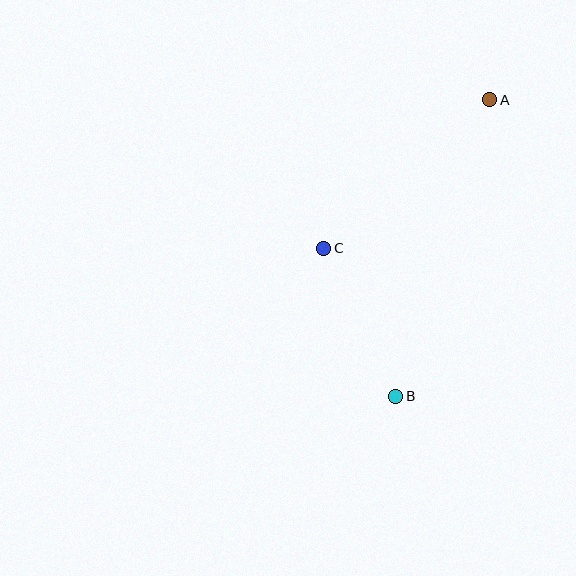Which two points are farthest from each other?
Points A and B are farthest from each other.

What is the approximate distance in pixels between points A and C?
The distance between A and C is approximately 223 pixels.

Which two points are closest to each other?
Points B and C are closest to each other.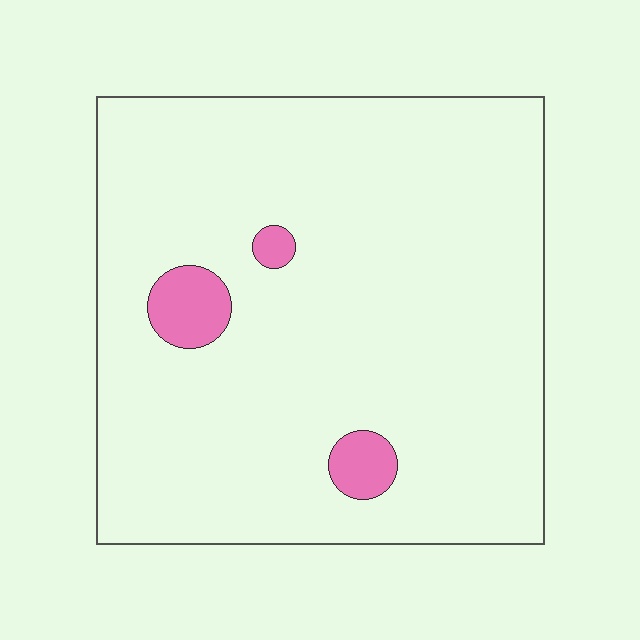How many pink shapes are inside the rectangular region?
3.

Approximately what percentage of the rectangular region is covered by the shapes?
Approximately 5%.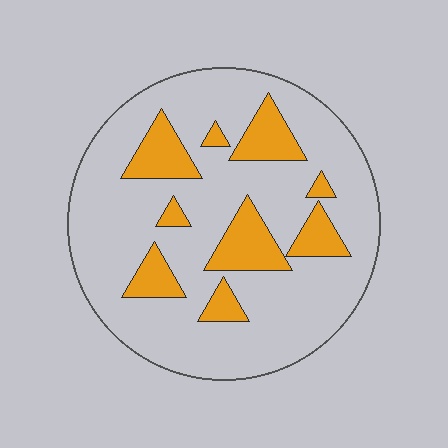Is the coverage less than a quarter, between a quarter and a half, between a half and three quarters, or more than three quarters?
Less than a quarter.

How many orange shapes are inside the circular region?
9.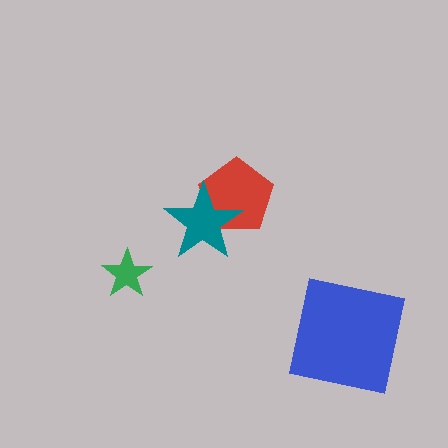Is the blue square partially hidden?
No, no other shape covers it.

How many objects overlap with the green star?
0 objects overlap with the green star.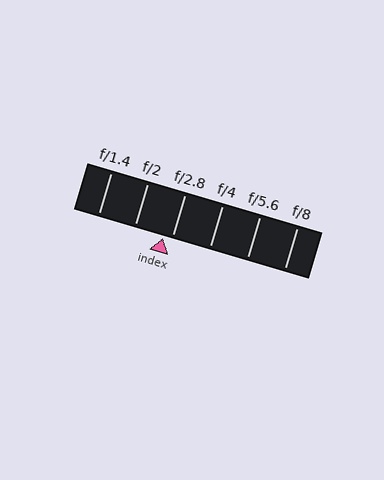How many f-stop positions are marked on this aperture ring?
There are 6 f-stop positions marked.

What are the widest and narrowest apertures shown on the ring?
The widest aperture shown is f/1.4 and the narrowest is f/8.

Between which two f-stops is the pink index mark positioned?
The index mark is between f/2 and f/2.8.